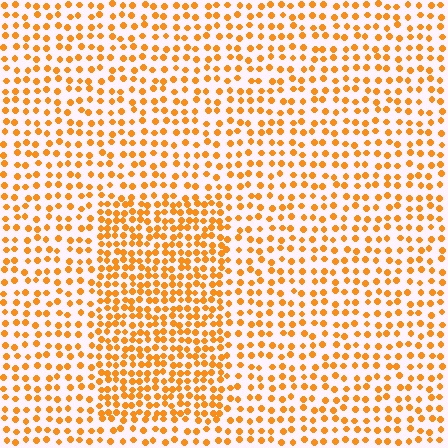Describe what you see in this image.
The image contains small orange elements arranged at two different densities. A rectangle-shaped region is visible where the elements are more densely packed than the surrounding area.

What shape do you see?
I see a rectangle.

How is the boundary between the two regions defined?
The boundary is defined by a change in element density (approximately 1.8x ratio). All elements are the same color, size, and shape.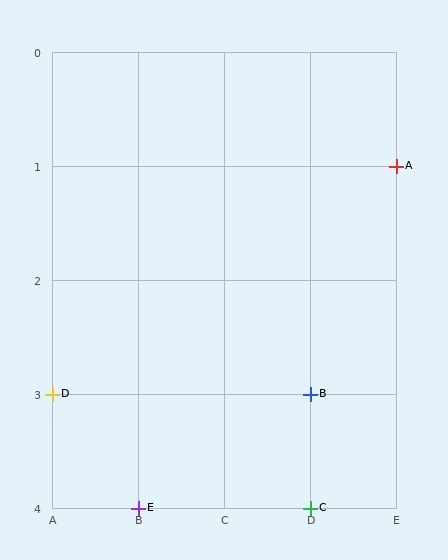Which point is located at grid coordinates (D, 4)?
Point C is at (D, 4).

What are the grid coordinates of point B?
Point B is at grid coordinates (D, 3).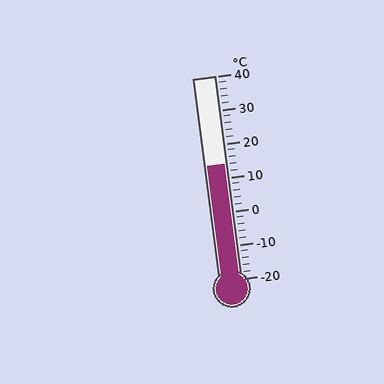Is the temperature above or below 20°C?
The temperature is below 20°C.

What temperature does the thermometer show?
The thermometer shows approximately 14°C.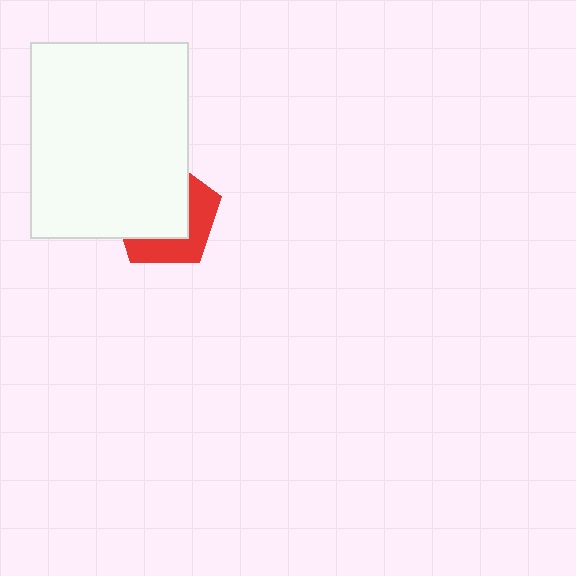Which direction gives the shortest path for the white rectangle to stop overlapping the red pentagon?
Moving toward the upper-left gives the shortest separation.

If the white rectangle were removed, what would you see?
You would see the complete red pentagon.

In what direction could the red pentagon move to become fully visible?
The red pentagon could move toward the lower-right. That would shift it out from behind the white rectangle entirely.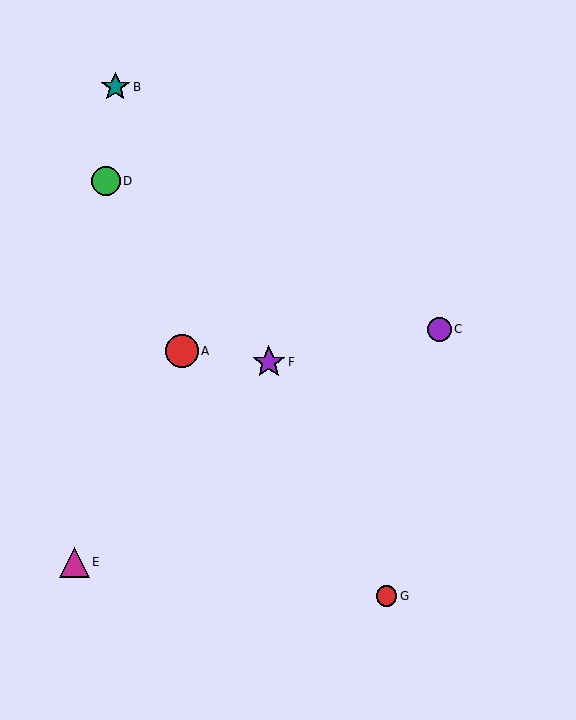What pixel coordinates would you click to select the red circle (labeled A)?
Click at (182, 351) to select the red circle A.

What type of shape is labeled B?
Shape B is a teal star.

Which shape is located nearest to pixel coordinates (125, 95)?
The teal star (labeled B) at (115, 87) is nearest to that location.